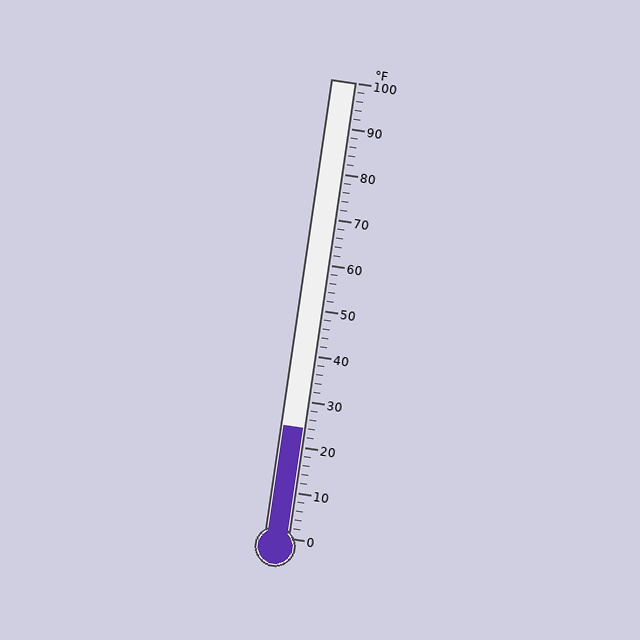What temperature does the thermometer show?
The thermometer shows approximately 24°F.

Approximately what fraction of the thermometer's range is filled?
The thermometer is filled to approximately 25% of its range.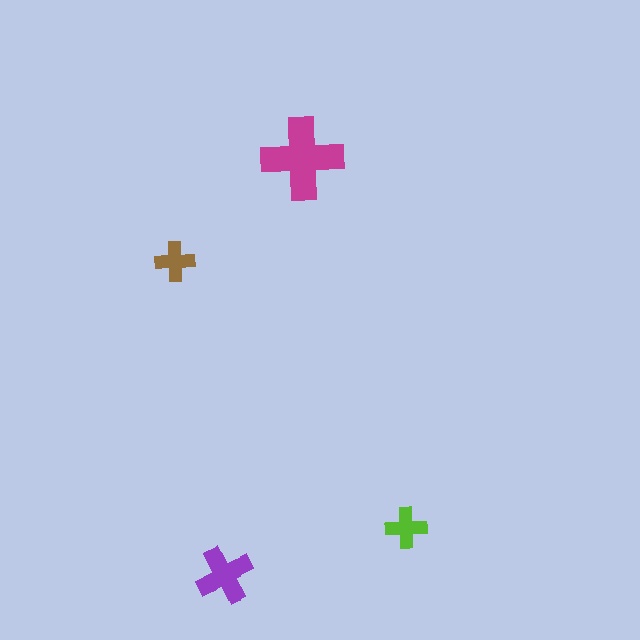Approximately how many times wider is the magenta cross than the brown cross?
About 2 times wider.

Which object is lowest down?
The purple cross is bottommost.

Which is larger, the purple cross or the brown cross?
The purple one.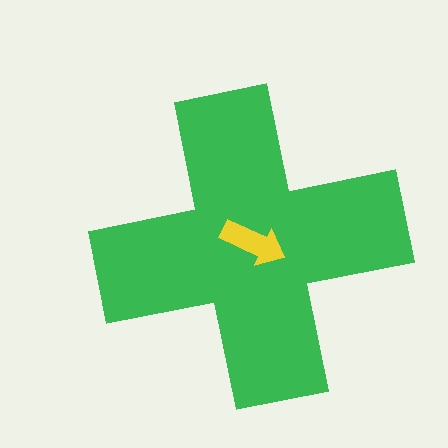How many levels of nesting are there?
2.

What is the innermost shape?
The yellow arrow.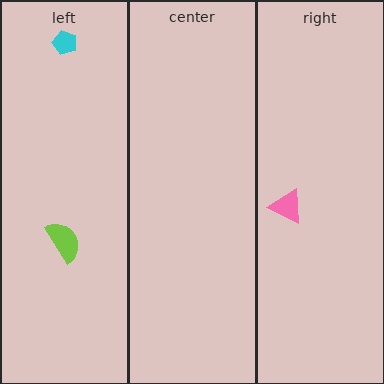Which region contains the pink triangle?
The right region.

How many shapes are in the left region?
2.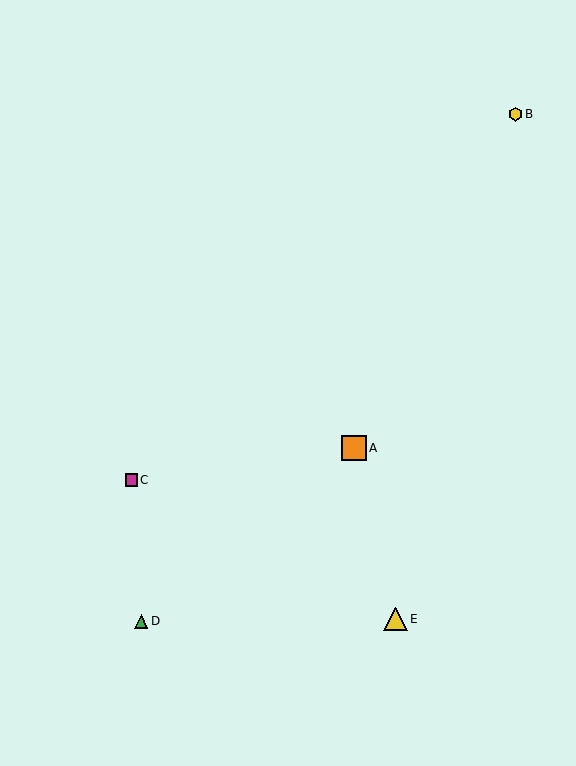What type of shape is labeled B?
Shape B is a yellow hexagon.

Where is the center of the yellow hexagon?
The center of the yellow hexagon is at (515, 114).